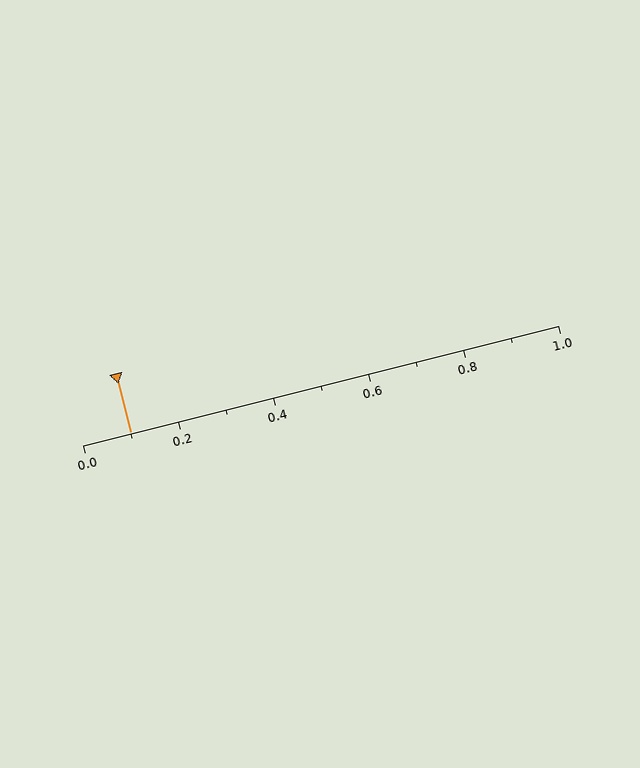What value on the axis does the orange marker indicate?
The marker indicates approximately 0.1.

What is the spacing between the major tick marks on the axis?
The major ticks are spaced 0.2 apart.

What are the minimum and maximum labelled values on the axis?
The axis runs from 0.0 to 1.0.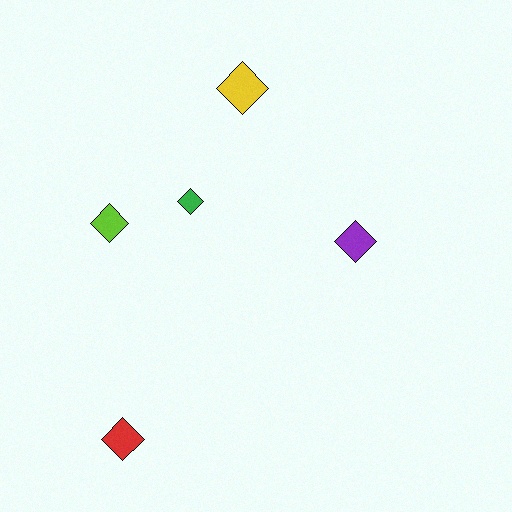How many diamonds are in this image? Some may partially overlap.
There are 5 diamonds.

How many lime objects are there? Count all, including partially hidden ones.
There is 1 lime object.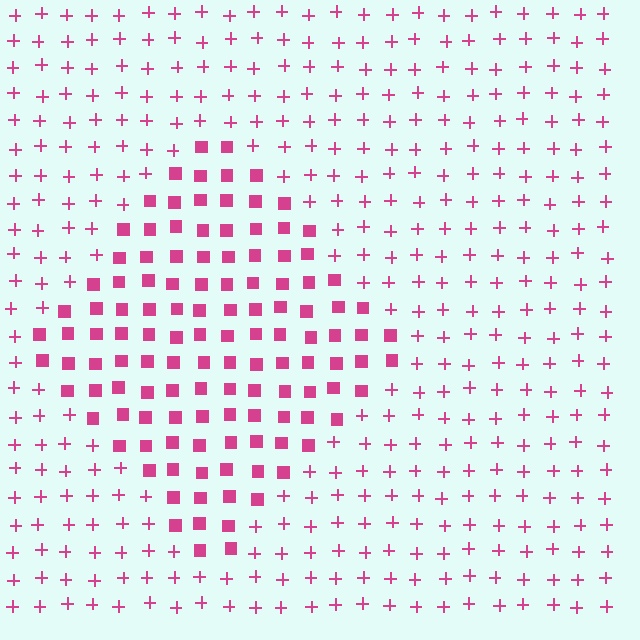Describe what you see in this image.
The image is filled with small magenta elements arranged in a uniform grid. A diamond-shaped region contains squares, while the surrounding area contains plus signs. The boundary is defined purely by the change in element shape.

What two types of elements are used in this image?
The image uses squares inside the diamond region and plus signs outside it.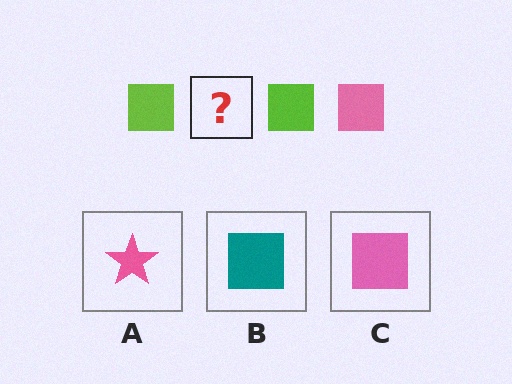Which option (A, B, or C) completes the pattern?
C.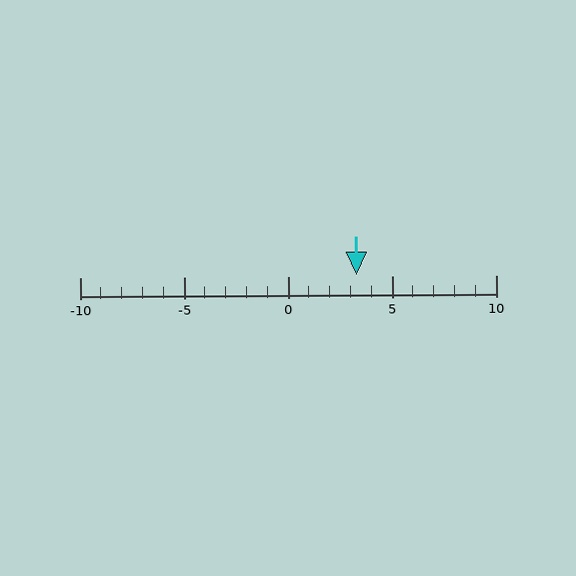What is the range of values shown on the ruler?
The ruler shows values from -10 to 10.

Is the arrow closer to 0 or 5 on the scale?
The arrow is closer to 5.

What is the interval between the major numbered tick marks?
The major tick marks are spaced 5 units apart.